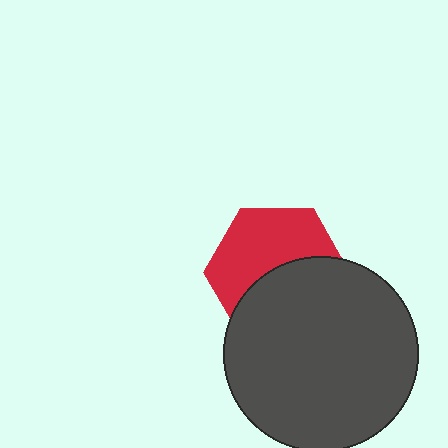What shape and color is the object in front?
The object in front is a dark gray circle.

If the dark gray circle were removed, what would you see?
You would see the complete red hexagon.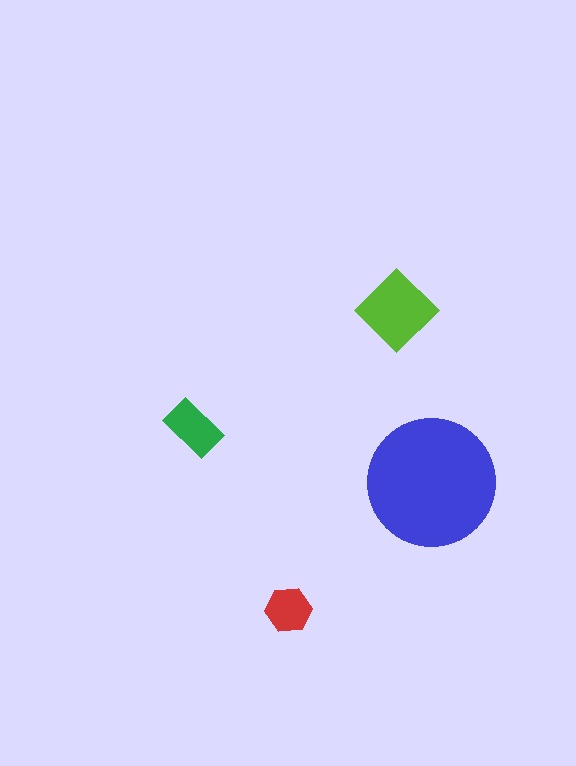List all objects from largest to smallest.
The blue circle, the lime diamond, the green rectangle, the red hexagon.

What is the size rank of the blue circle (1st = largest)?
1st.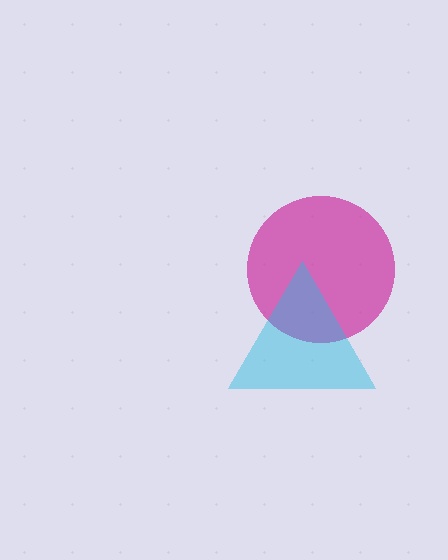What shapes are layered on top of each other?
The layered shapes are: a magenta circle, a cyan triangle.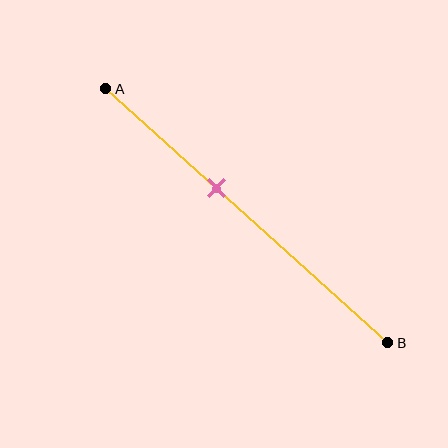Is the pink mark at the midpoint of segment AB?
No, the mark is at about 40% from A, not at the 50% midpoint.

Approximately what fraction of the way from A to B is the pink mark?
The pink mark is approximately 40% of the way from A to B.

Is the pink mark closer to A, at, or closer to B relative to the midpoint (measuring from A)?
The pink mark is closer to point A than the midpoint of segment AB.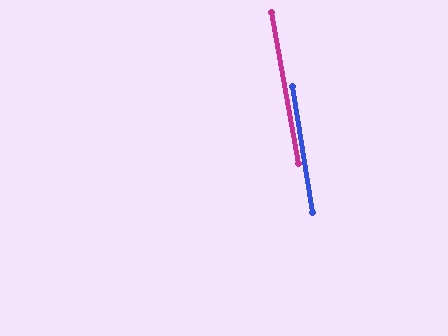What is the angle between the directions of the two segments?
Approximately 1 degree.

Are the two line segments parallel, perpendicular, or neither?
Parallel — their directions differ by only 1.2°.